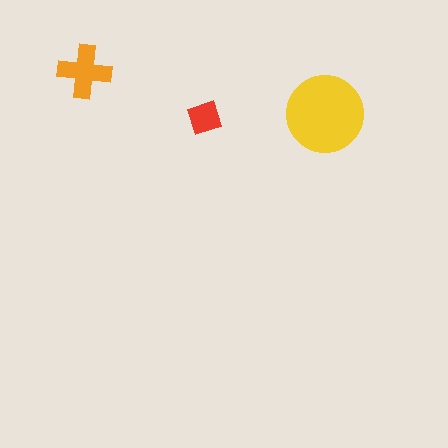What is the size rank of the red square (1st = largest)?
3rd.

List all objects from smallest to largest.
The red square, the orange cross, the yellow circle.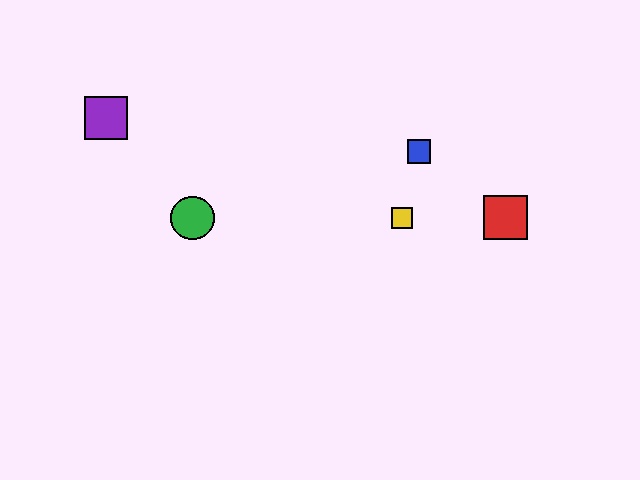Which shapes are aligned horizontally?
The red square, the green circle, the yellow square are aligned horizontally.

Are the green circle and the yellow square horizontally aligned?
Yes, both are at y≈218.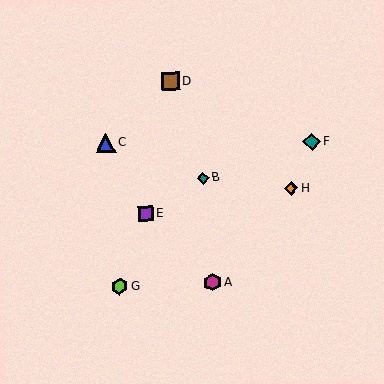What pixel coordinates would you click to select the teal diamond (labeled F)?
Click at (312, 142) to select the teal diamond F.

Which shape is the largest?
The blue triangle (labeled C) is the largest.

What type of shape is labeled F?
Shape F is a teal diamond.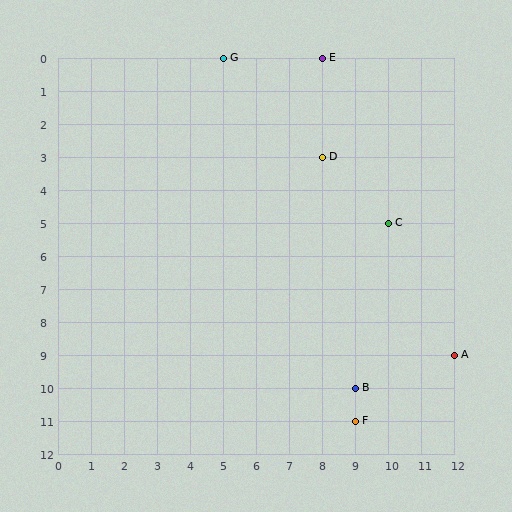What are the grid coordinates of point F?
Point F is at grid coordinates (9, 11).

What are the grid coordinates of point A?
Point A is at grid coordinates (12, 9).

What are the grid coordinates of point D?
Point D is at grid coordinates (8, 3).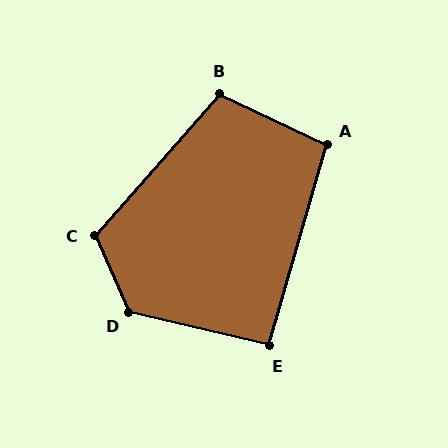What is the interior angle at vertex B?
Approximately 106 degrees (obtuse).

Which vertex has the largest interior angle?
D, at approximately 127 degrees.